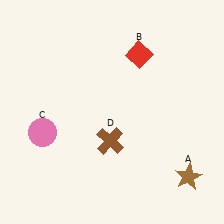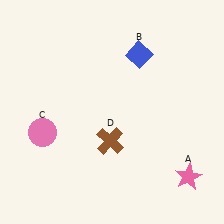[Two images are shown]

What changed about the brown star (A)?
In Image 1, A is brown. In Image 2, it changed to pink.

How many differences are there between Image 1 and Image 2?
There are 2 differences between the two images.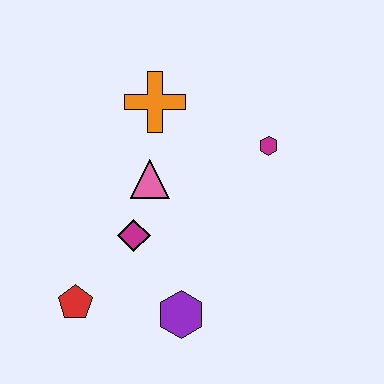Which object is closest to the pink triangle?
The magenta diamond is closest to the pink triangle.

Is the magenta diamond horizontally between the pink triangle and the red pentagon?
Yes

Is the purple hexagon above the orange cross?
No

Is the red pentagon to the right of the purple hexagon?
No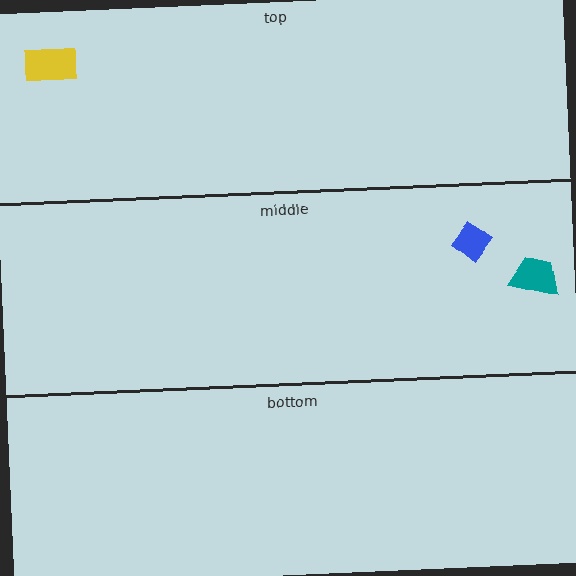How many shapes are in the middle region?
2.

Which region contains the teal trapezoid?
The middle region.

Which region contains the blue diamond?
The middle region.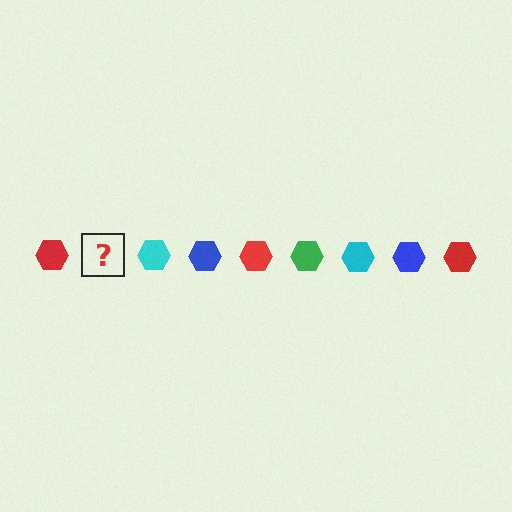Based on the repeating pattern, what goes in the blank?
The blank should be a green hexagon.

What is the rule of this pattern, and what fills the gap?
The rule is that the pattern cycles through red, green, cyan, blue hexagons. The gap should be filled with a green hexagon.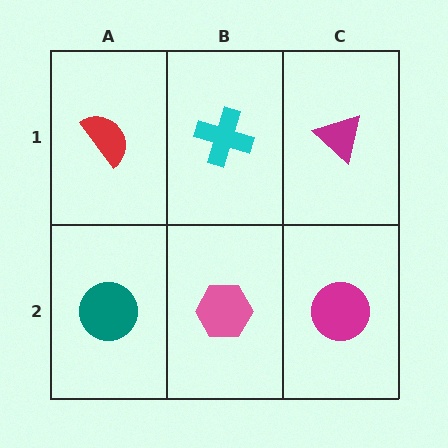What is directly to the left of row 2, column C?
A pink hexagon.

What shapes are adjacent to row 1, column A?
A teal circle (row 2, column A), a cyan cross (row 1, column B).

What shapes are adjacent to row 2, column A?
A red semicircle (row 1, column A), a pink hexagon (row 2, column B).